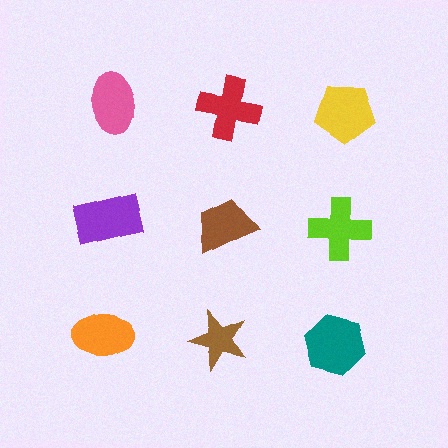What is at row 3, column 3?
A teal hexagon.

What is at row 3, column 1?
An orange ellipse.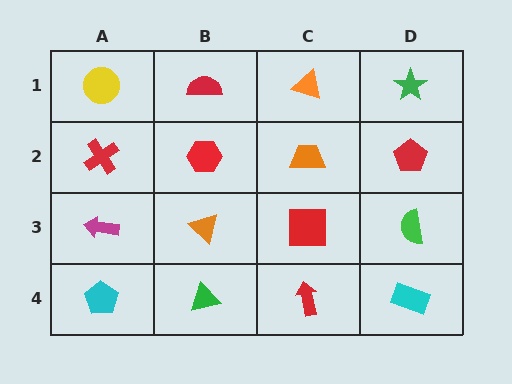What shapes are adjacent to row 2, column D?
A green star (row 1, column D), a green semicircle (row 3, column D), an orange trapezoid (row 2, column C).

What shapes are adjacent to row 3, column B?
A red hexagon (row 2, column B), a green triangle (row 4, column B), a magenta arrow (row 3, column A), a red square (row 3, column C).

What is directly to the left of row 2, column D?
An orange trapezoid.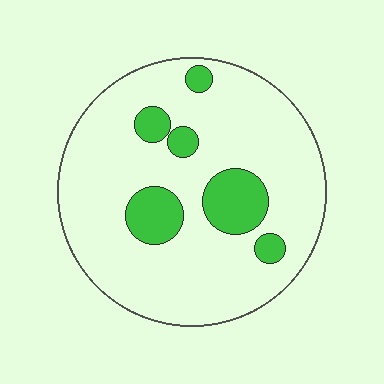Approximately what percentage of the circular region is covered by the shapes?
Approximately 15%.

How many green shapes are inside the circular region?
6.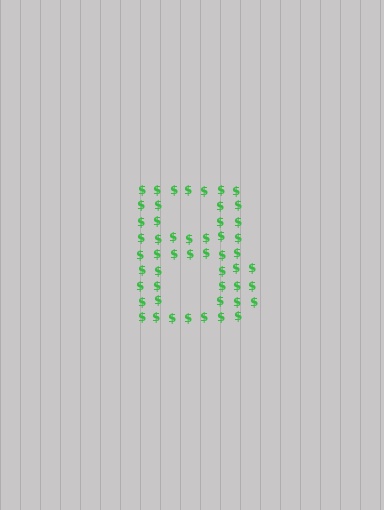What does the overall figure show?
The overall figure shows the letter B.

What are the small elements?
The small elements are dollar signs.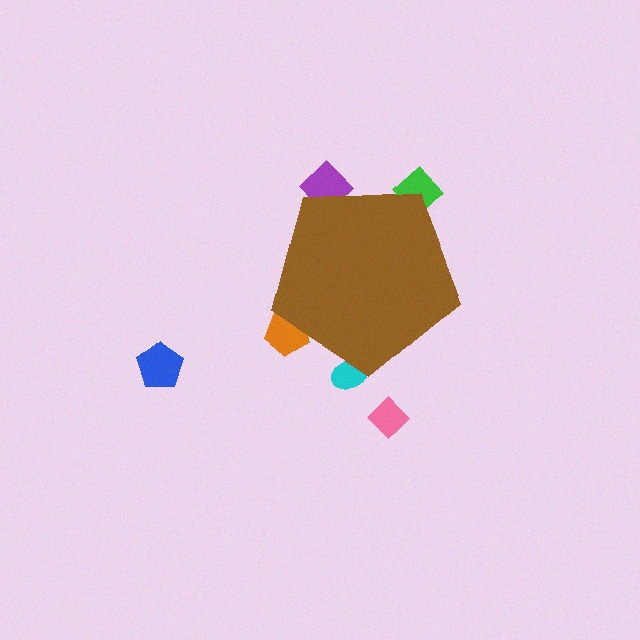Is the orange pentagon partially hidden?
Yes, the orange pentagon is partially hidden behind the brown pentagon.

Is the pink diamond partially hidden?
No, the pink diamond is fully visible.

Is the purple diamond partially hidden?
Yes, the purple diamond is partially hidden behind the brown pentagon.